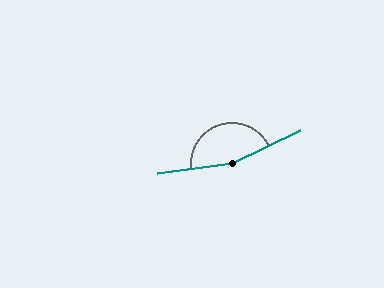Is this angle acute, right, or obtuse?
It is obtuse.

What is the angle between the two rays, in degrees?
Approximately 162 degrees.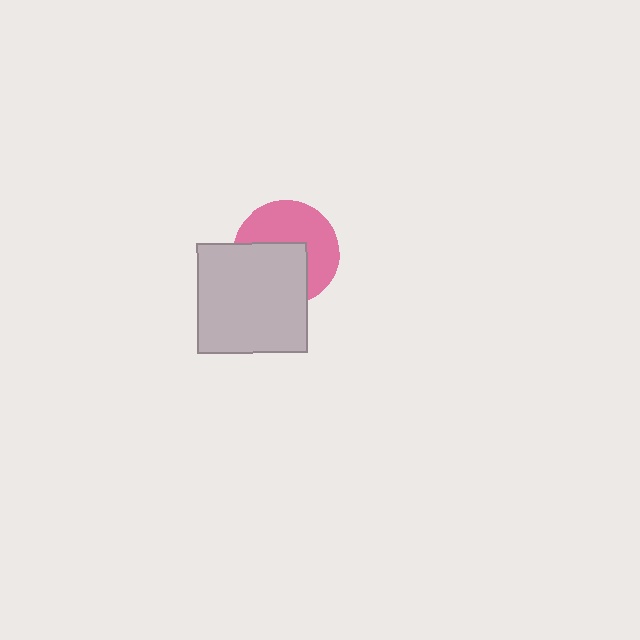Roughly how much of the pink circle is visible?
About half of it is visible (roughly 54%).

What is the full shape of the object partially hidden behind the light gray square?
The partially hidden object is a pink circle.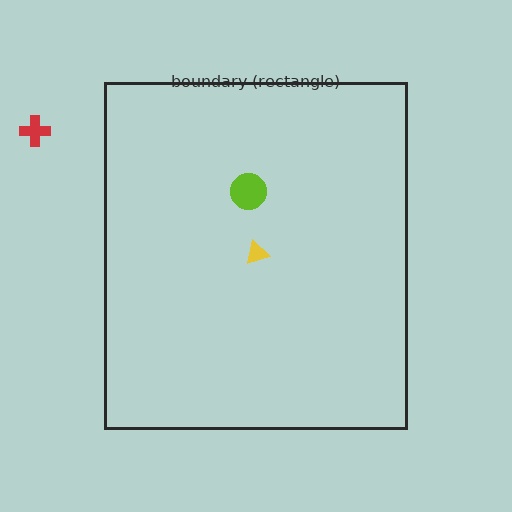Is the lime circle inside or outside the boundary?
Inside.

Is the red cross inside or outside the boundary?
Outside.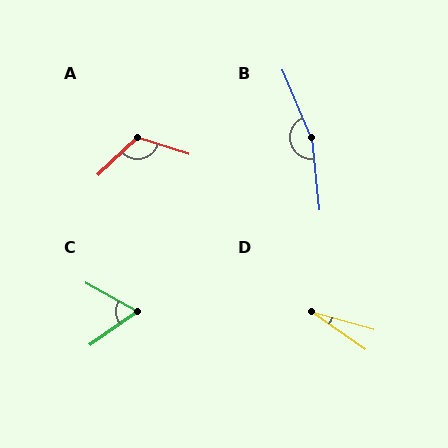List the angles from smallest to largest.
D (19°), C (64°), A (118°), B (163°).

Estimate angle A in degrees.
Approximately 118 degrees.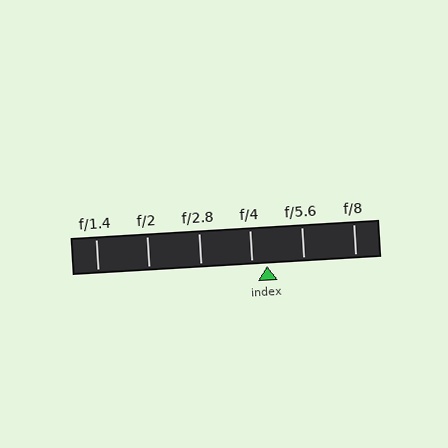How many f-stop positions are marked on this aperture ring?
There are 6 f-stop positions marked.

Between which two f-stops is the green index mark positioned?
The index mark is between f/4 and f/5.6.